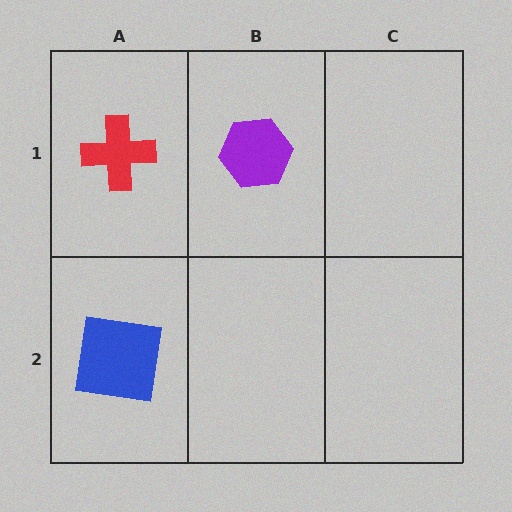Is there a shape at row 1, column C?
No, that cell is empty.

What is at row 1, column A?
A red cross.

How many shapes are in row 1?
2 shapes.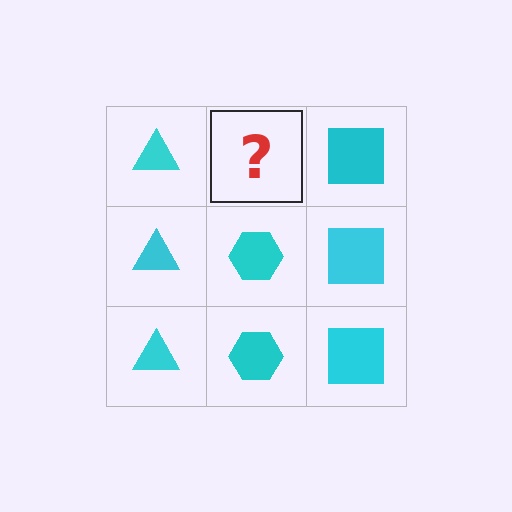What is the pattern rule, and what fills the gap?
The rule is that each column has a consistent shape. The gap should be filled with a cyan hexagon.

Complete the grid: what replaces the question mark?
The question mark should be replaced with a cyan hexagon.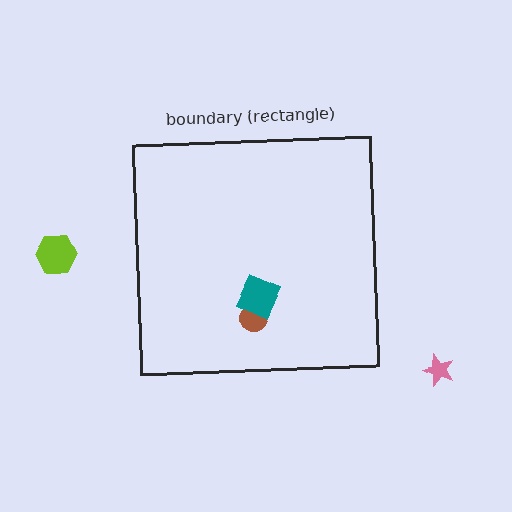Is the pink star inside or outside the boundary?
Outside.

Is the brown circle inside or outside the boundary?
Inside.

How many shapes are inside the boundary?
2 inside, 2 outside.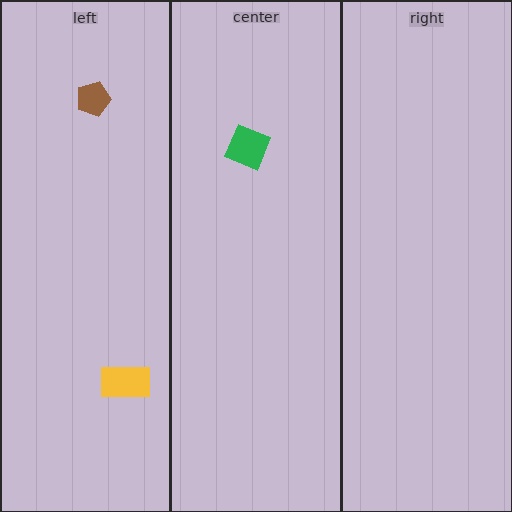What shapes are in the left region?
The brown pentagon, the yellow rectangle.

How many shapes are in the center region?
1.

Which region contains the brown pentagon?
The left region.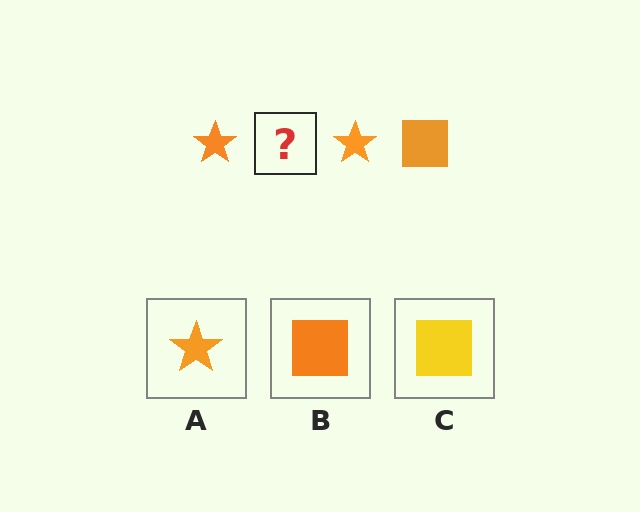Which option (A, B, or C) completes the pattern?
B.